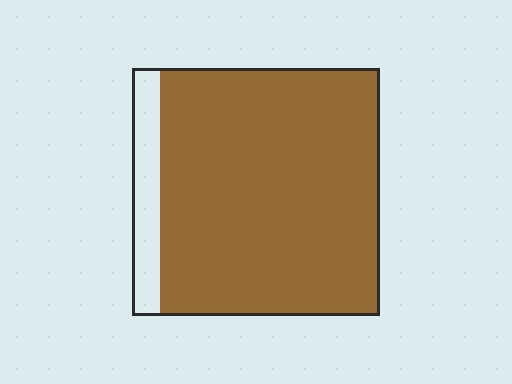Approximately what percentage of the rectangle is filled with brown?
Approximately 90%.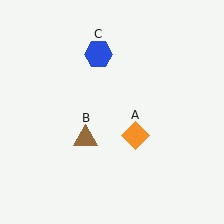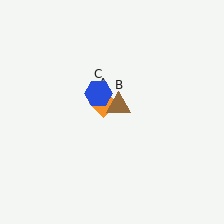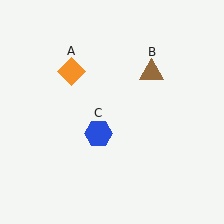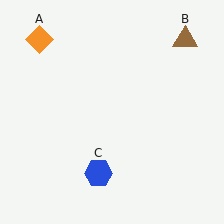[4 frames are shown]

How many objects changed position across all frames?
3 objects changed position: orange diamond (object A), brown triangle (object B), blue hexagon (object C).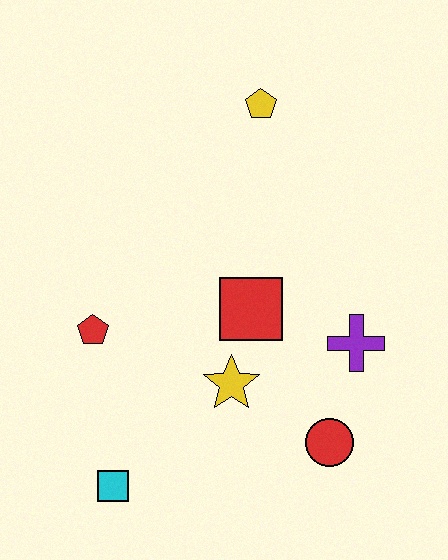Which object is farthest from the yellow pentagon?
The cyan square is farthest from the yellow pentagon.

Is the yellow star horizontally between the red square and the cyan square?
Yes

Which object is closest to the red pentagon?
The yellow star is closest to the red pentagon.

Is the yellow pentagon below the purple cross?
No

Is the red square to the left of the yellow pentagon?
Yes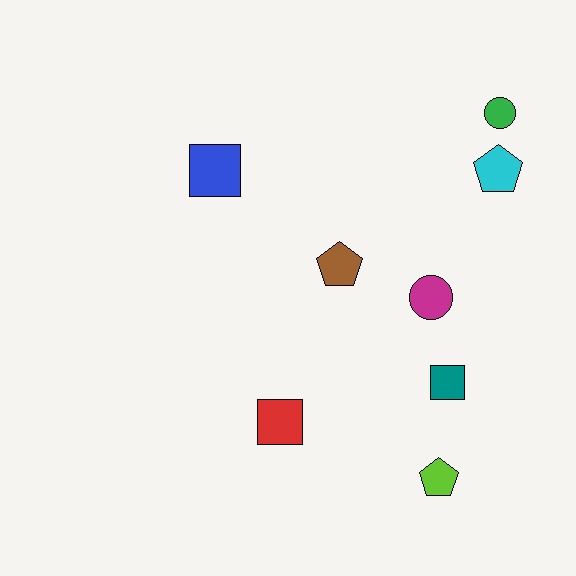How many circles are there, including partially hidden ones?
There are 2 circles.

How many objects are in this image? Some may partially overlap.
There are 8 objects.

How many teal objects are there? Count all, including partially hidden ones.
There is 1 teal object.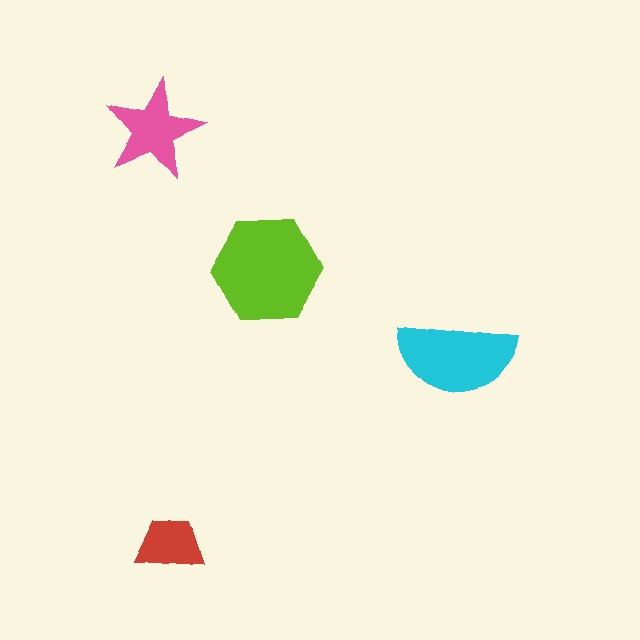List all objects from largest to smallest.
The lime hexagon, the cyan semicircle, the pink star, the red trapezoid.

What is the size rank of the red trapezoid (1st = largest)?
4th.